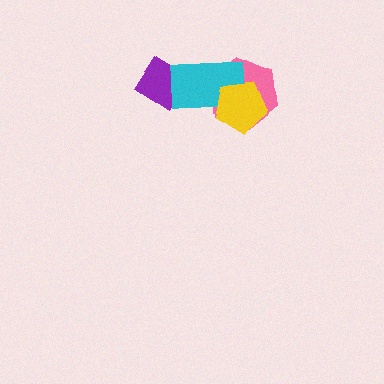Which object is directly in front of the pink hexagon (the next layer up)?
The cyan rectangle is directly in front of the pink hexagon.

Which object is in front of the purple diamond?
The cyan rectangle is in front of the purple diamond.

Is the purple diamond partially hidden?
Yes, it is partially covered by another shape.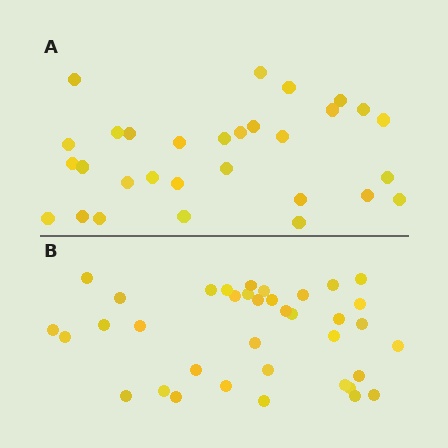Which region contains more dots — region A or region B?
Region B (the bottom region) has more dots.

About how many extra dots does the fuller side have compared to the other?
Region B has roughly 8 or so more dots than region A.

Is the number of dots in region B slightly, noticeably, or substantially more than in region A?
Region B has only slightly more — the two regions are fairly close. The ratio is roughly 1.2 to 1.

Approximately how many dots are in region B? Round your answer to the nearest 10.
About 40 dots. (The exact count is 37, which rounds to 40.)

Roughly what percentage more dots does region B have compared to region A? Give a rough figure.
About 25% more.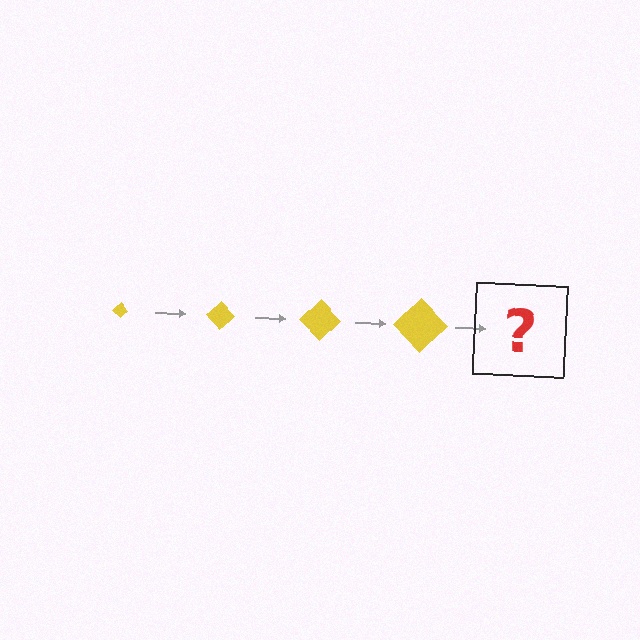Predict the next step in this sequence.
The next step is a yellow diamond, larger than the previous one.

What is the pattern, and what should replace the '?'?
The pattern is that the diamond gets progressively larger each step. The '?' should be a yellow diamond, larger than the previous one.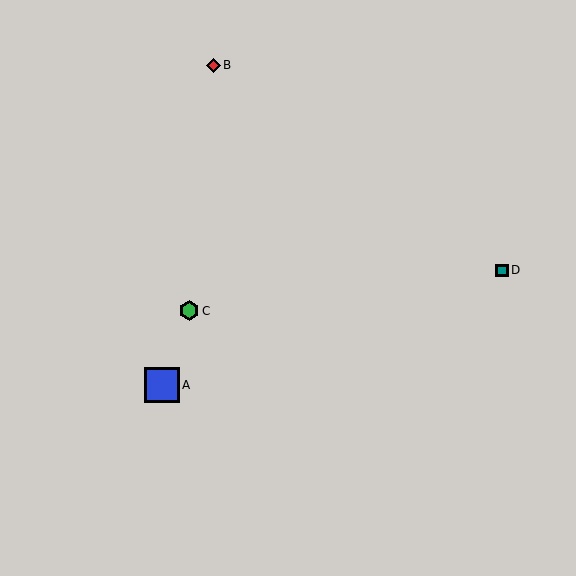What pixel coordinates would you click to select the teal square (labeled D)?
Click at (502, 270) to select the teal square D.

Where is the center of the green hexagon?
The center of the green hexagon is at (189, 311).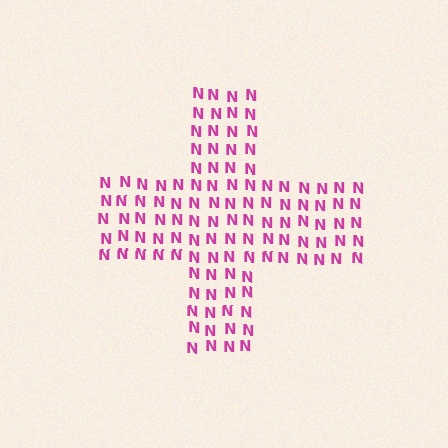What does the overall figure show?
The overall figure shows a cross.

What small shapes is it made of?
It is made of small letter N's.